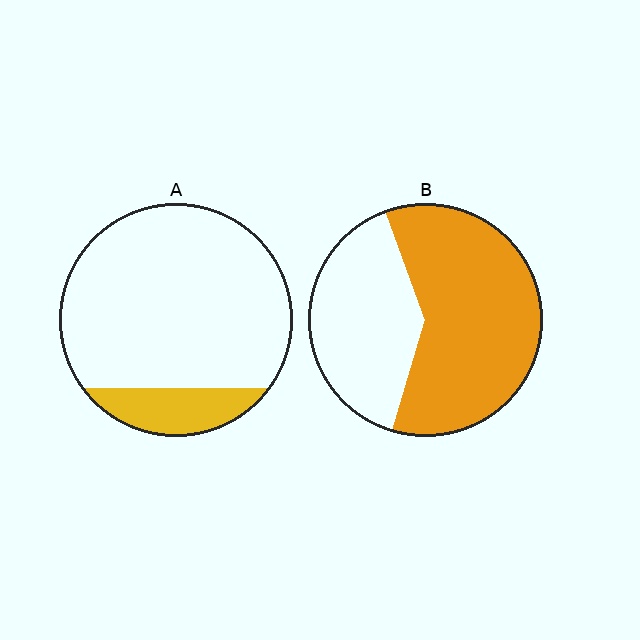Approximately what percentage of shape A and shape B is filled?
A is approximately 15% and B is approximately 60%.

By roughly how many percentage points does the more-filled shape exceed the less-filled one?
By roughly 45 percentage points (B over A).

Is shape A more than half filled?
No.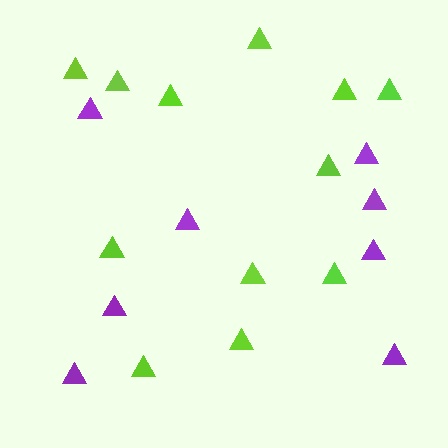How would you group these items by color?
There are 2 groups: one group of lime triangles (12) and one group of purple triangles (8).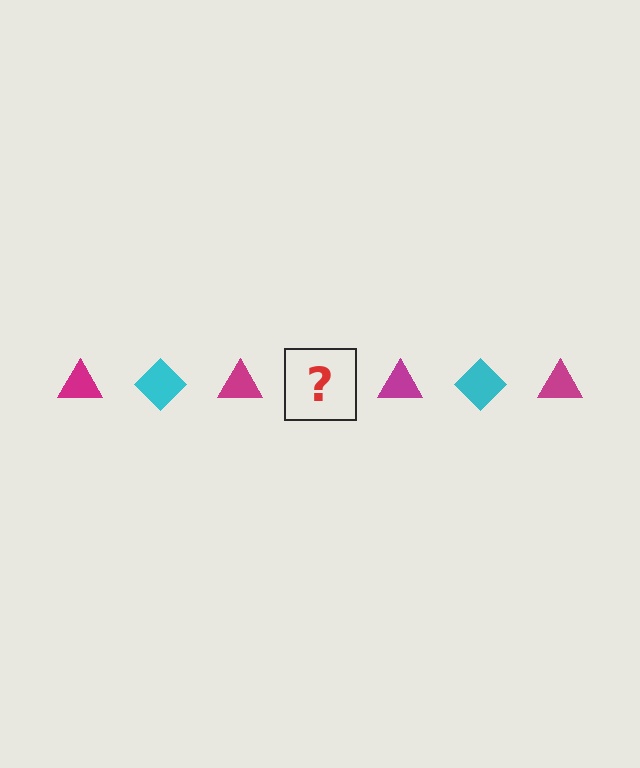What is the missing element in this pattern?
The missing element is a cyan diamond.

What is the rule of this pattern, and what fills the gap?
The rule is that the pattern alternates between magenta triangle and cyan diamond. The gap should be filled with a cyan diamond.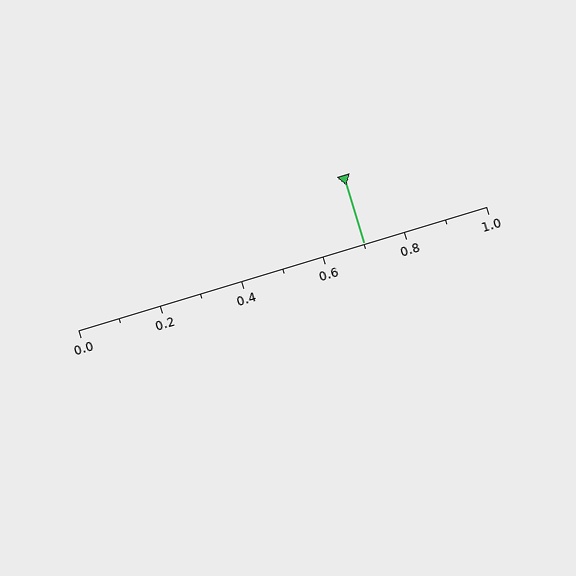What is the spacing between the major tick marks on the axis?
The major ticks are spaced 0.2 apart.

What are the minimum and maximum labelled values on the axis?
The axis runs from 0.0 to 1.0.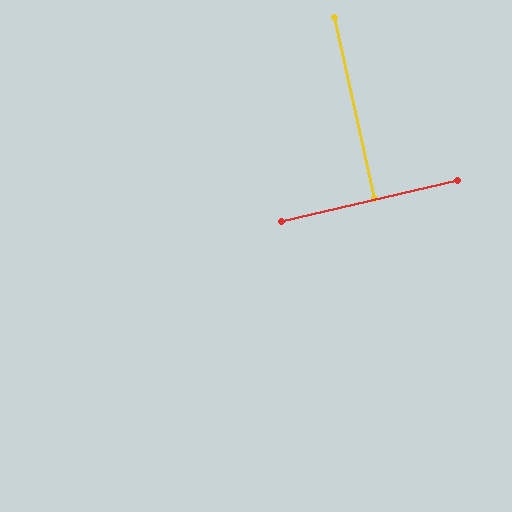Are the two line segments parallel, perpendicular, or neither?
Perpendicular — they meet at approximately 89°.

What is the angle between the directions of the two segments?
Approximately 89 degrees.